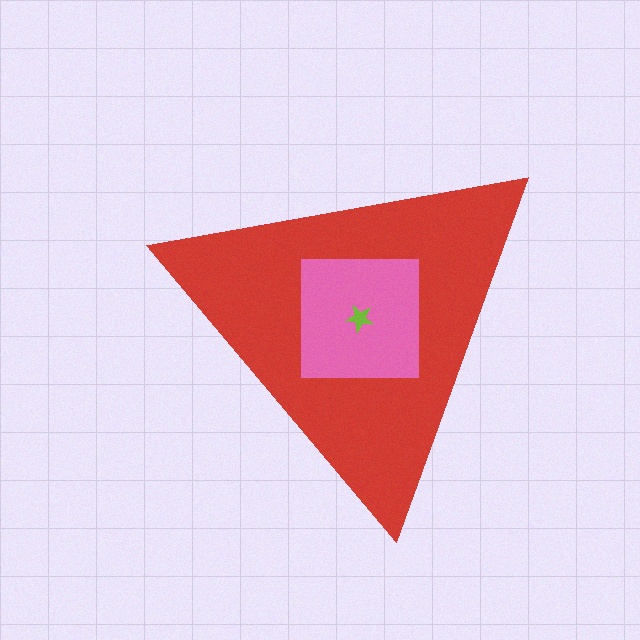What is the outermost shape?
The red triangle.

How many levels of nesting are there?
3.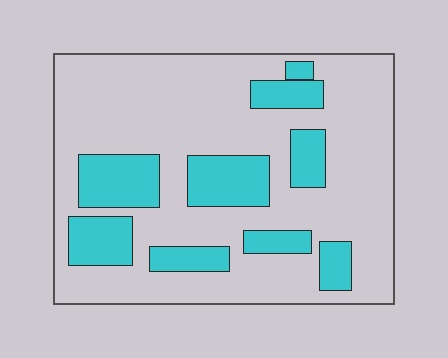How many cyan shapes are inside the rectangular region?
9.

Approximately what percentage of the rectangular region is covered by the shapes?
Approximately 25%.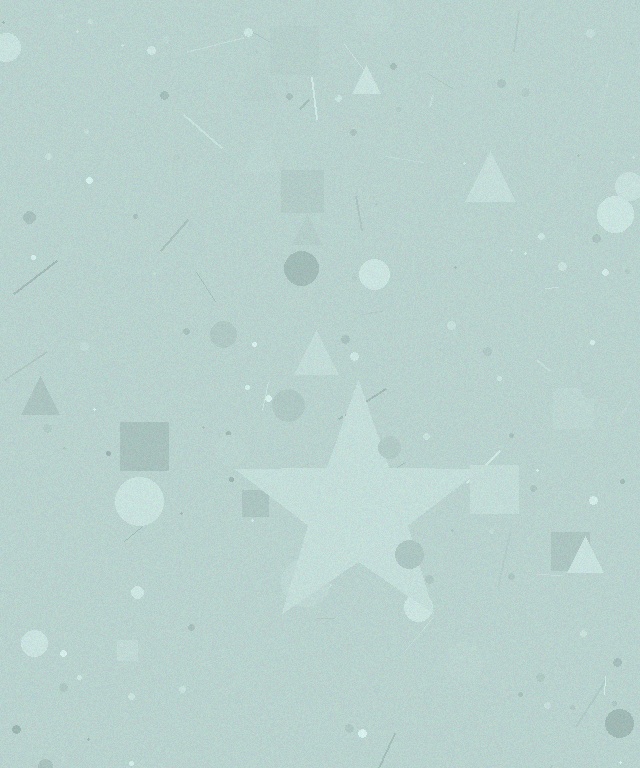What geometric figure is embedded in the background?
A star is embedded in the background.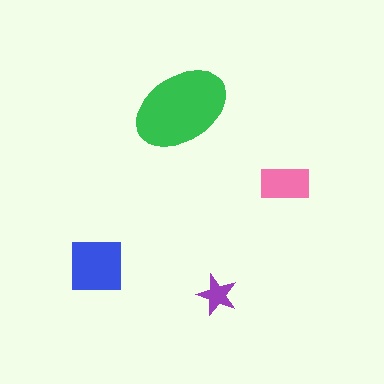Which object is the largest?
The green ellipse.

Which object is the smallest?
The purple star.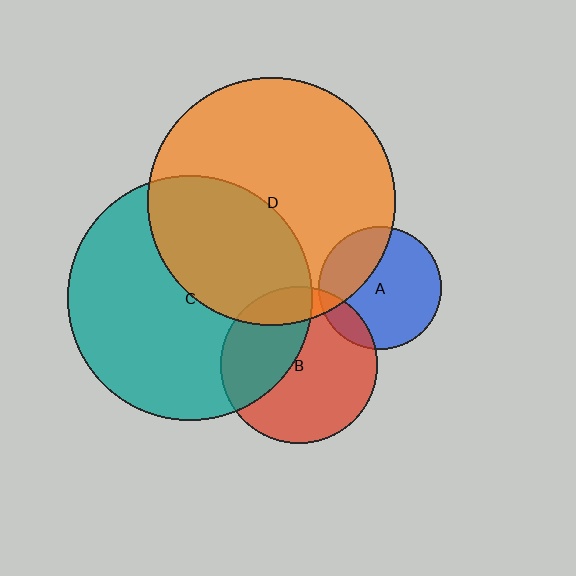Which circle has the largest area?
Circle D (orange).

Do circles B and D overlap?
Yes.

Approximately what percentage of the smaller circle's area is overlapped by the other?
Approximately 15%.